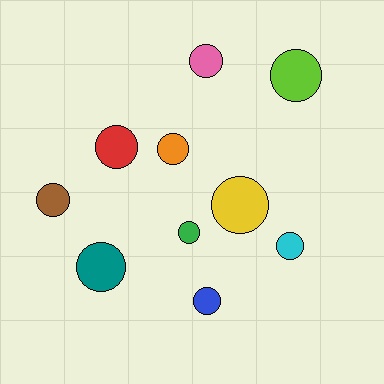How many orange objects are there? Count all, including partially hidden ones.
There is 1 orange object.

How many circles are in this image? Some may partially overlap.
There are 10 circles.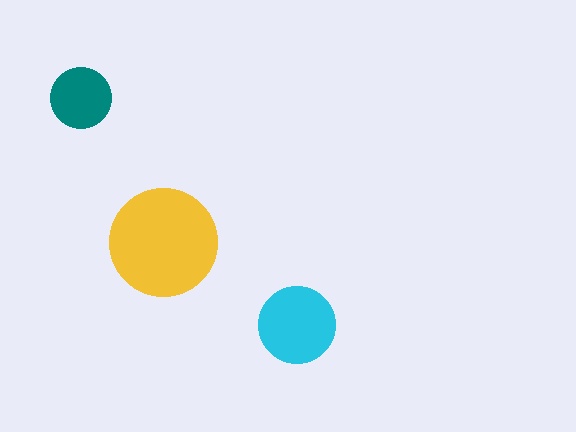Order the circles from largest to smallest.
the yellow one, the cyan one, the teal one.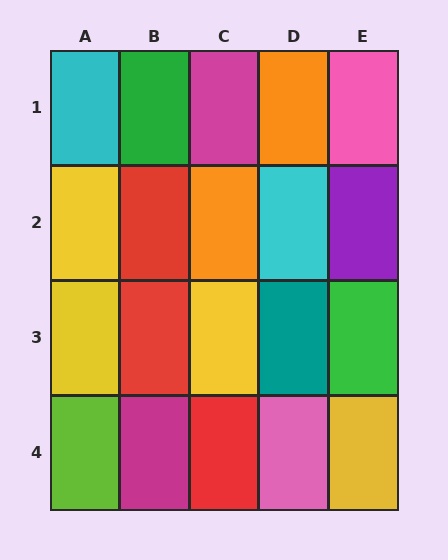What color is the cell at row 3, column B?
Red.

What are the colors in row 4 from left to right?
Lime, magenta, red, pink, yellow.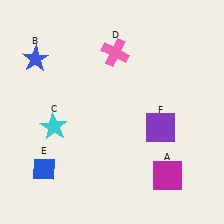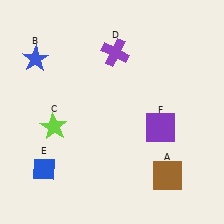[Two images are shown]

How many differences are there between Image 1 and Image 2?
There are 3 differences between the two images.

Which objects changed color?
A changed from magenta to brown. C changed from cyan to lime. D changed from pink to purple.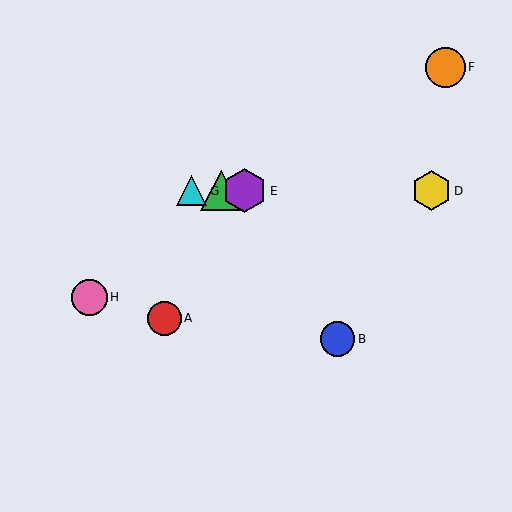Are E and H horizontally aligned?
No, E is at y≈191 and H is at y≈297.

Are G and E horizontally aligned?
Yes, both are at y≈191.